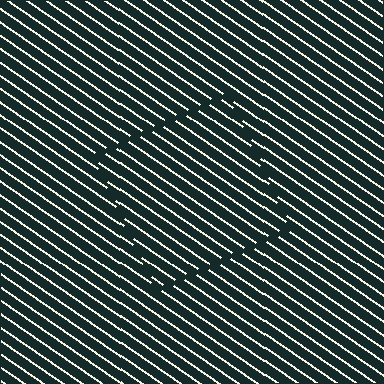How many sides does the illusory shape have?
4 sides — the line-ends trace a square.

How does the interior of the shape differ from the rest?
The interior of the shape contains the same grating, shifted by half a period — the contour is defined by the phase discontinuity where line-ends from the inner and outer gratings abut.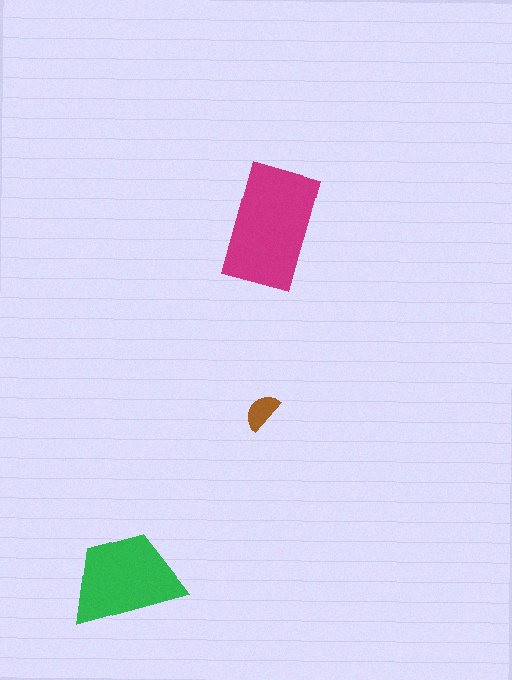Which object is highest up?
The magenta rectangle is topmost.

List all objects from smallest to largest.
The brown semicircle, the green trapezoid, the magenta rectangle.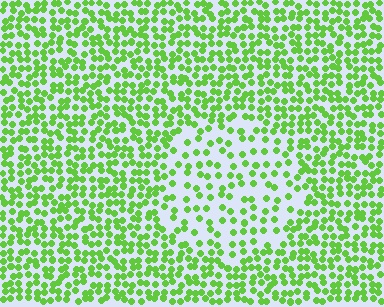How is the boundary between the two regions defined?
The boundary is defined by a change in element density (approximately 2.0x ratio). All elements are the same color, size, and shape.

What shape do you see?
I see a circle.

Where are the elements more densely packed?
The elements are more densely packed outside the circle boundary.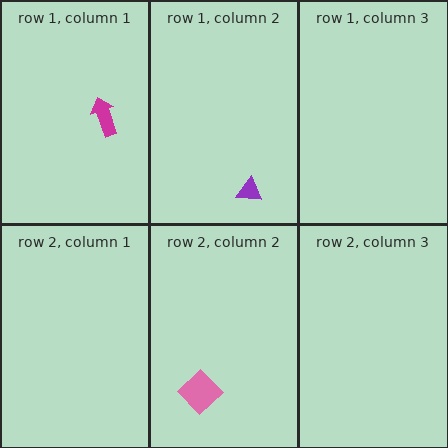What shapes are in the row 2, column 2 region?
The pink diamond.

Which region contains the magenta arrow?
The row 1, column 1 region.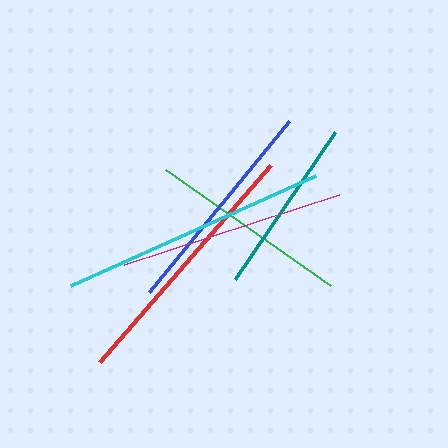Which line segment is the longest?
The cyan line is the longest at approximately 268 pixels.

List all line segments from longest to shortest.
From longest to shortest: cyan, red, magenta, blue, green, teal.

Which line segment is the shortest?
The teal line is the shortest at approximately 178 pixels.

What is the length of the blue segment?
The blue segment is approximately 221 pixels long.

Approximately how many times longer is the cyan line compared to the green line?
The cyan line is approximately 1.3 times the length of the green line.